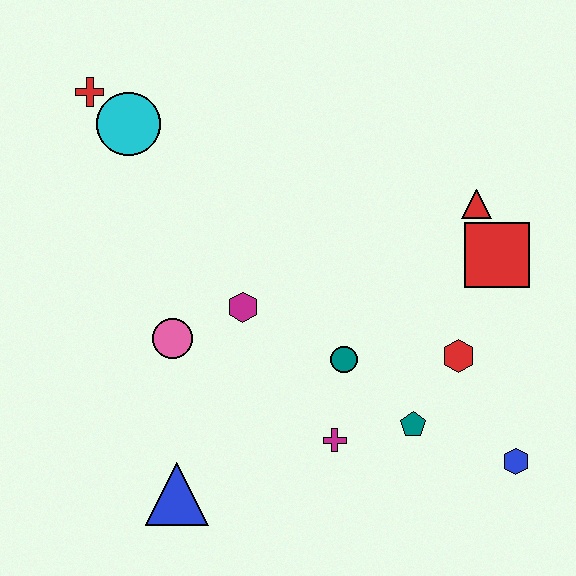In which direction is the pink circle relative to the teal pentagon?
The pink circle is to the left of the teal pentagon.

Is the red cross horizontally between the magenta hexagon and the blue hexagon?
No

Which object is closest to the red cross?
The cyan circle is closest to the red cross.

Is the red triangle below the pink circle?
No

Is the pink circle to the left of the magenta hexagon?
Yes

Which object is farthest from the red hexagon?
The red cross is farthest from the red hexagon.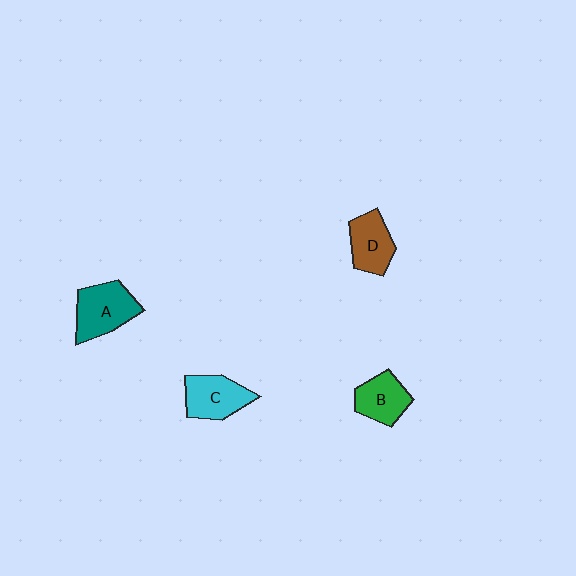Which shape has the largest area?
Shape A (teal).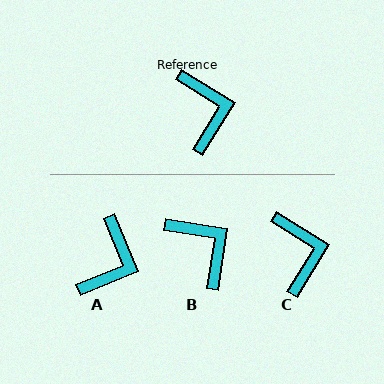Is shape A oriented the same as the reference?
No, it is off by about 37 degrees.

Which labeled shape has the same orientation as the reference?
C.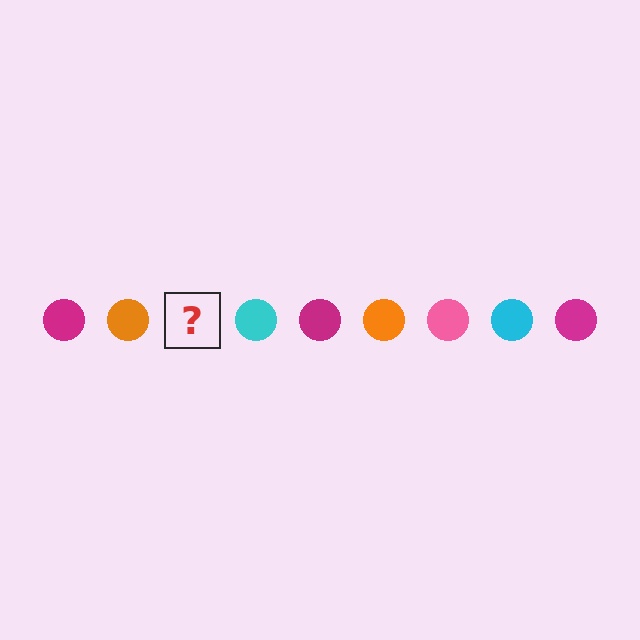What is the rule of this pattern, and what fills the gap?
The rule is that the pattern cycles through magenta, orange, pink, cyan circles. The gap should be filled with a pink circle.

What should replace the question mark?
The question mark should be replaced with a pink circle.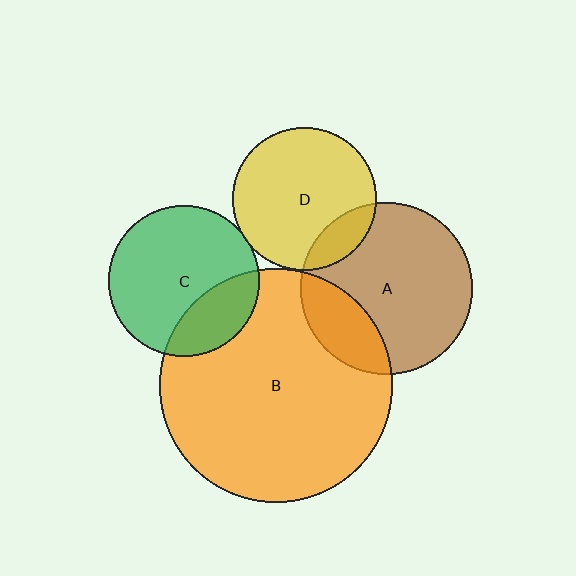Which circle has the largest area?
Circle B (orange).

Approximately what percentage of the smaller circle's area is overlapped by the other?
Approximately 15%.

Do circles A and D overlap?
Yes.